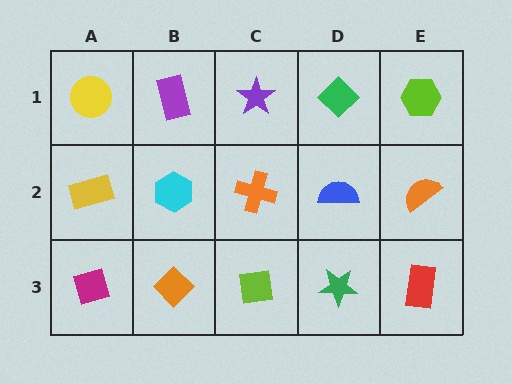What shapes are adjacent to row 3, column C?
An orange cross (row 2, column C), an orange diamond (row 3, column B), a green star (row 3, column D).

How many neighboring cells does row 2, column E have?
3.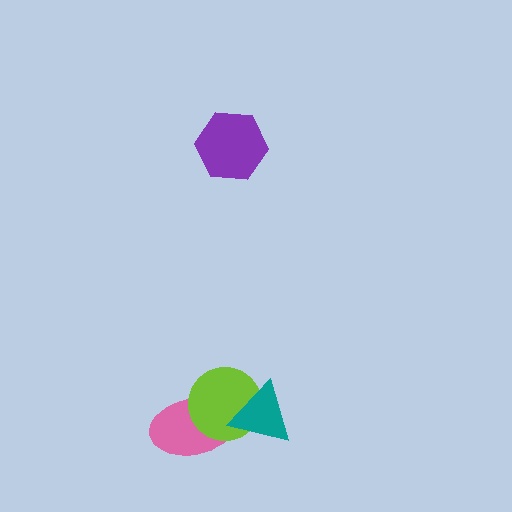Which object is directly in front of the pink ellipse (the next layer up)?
The lime circle is directly in front of the pink ellipse.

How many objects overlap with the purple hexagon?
0 objects overlap with the purple hexagon.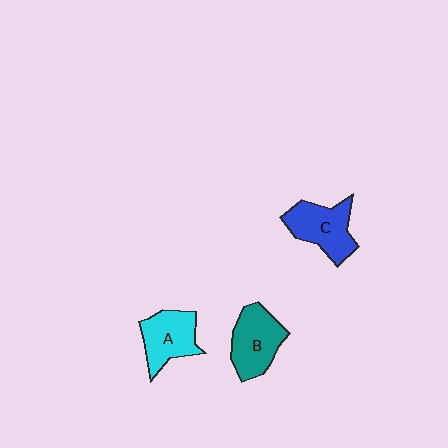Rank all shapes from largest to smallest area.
From largest to smallest: C (blue), B (teal), A (cyan).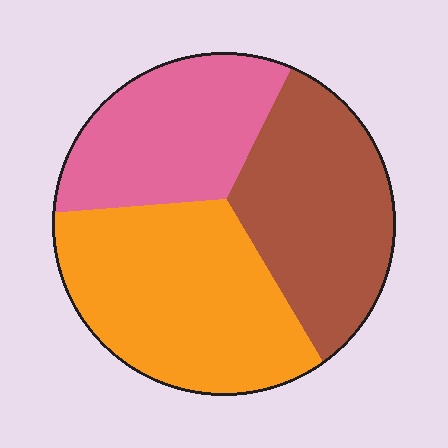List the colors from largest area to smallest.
From largest to smallest: orange, brown, pink.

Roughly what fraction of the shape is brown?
Brown covers around 35% of the shape.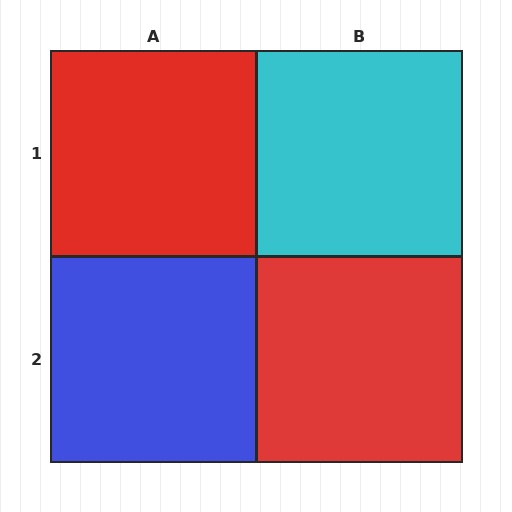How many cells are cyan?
1 cell is cyan.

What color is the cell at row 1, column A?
Red.